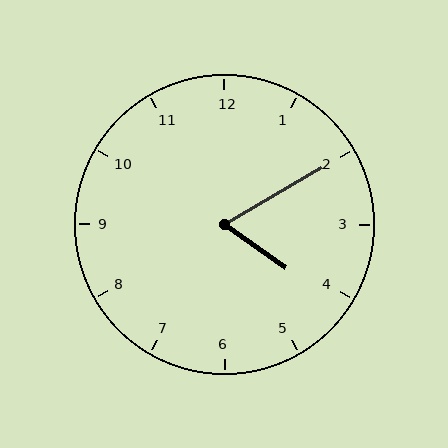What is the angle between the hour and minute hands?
Approximately 65 degrees.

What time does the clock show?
4:10.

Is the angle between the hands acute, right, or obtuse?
It is acute.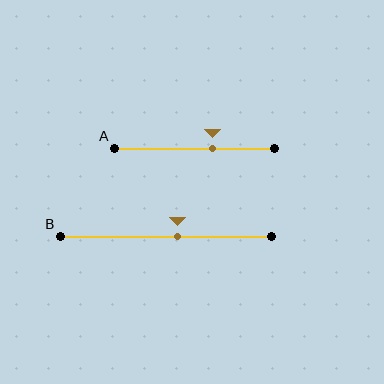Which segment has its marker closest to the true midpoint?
Segment B has its marker closest to the true midpoint.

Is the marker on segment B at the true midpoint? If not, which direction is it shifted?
No, the marker on segment B is shifted to the right by about 5% of the segment length.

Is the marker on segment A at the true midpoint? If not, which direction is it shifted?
No, the marker on segment A is shifted to the right by about 12% of the segment length.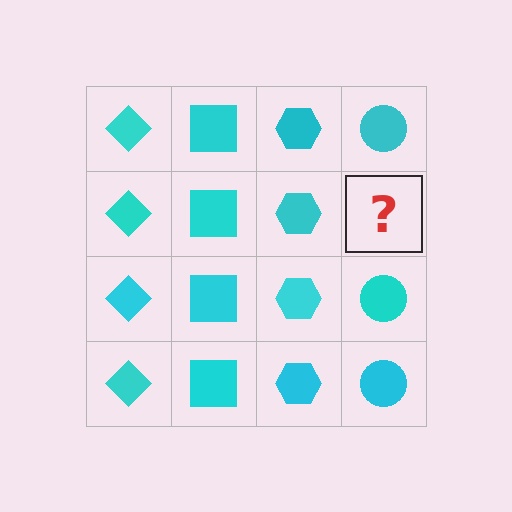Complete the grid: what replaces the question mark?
The question mark should be replaced with a cyan circle.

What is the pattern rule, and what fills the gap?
The rule is that each column has a consistent shape. The gap should be filled with a cyan circle.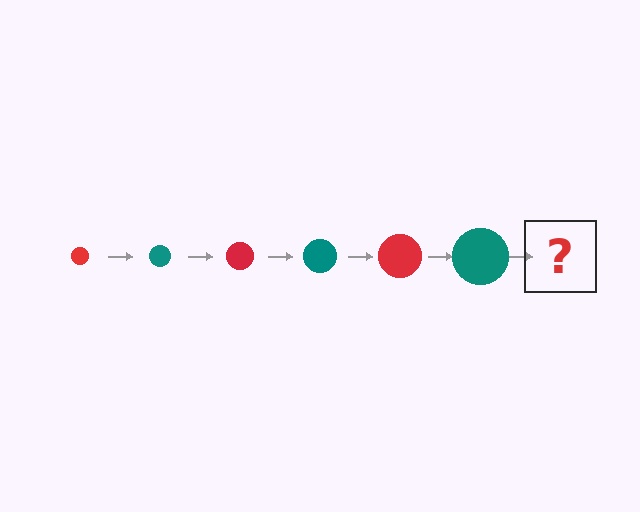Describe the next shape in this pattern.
It should be a red circle, larger than the previous one.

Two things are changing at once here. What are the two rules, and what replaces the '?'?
The two rules are that the circle grows larger each step and the color cycles through red and teal. The '?' should be a red circle, larger than the previous one.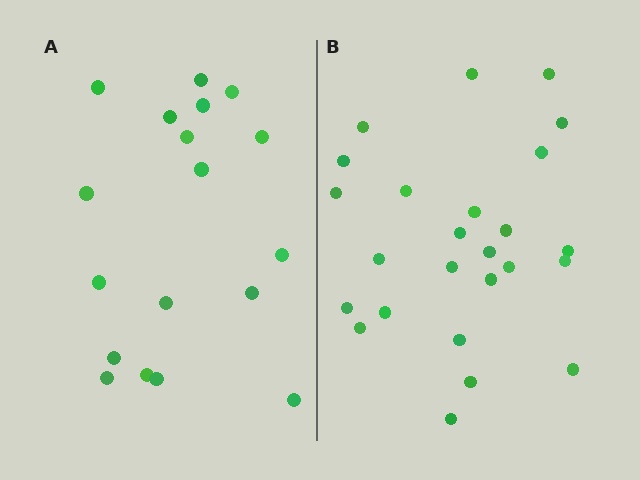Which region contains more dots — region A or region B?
Region B (the right region) has more dots.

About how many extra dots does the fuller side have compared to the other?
Region B has roughly 8 or so more dots than region A.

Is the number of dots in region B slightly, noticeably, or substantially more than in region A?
Region B has noticeably more, but not dramatically so. The ratio is roughly 1.4 to 1.